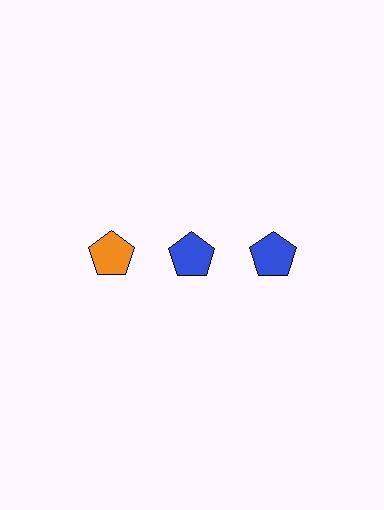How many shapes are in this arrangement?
There are 3 shapes arranged in a grid pattern.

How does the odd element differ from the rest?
It has a different color: orange instead of blue.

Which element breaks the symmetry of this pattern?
The orange pentagon in the top row, leftmost column breaks the symmetry. All other shapes are blue pentagons.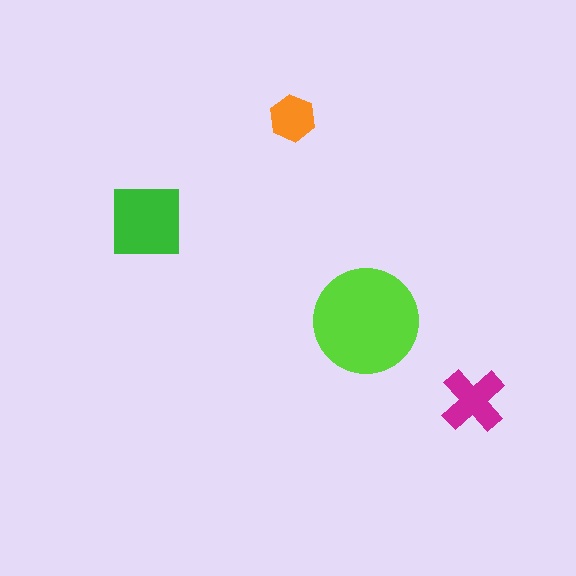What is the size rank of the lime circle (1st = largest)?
1st.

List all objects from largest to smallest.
The lime circle, the green square, the magenta cross, the orange hexagon.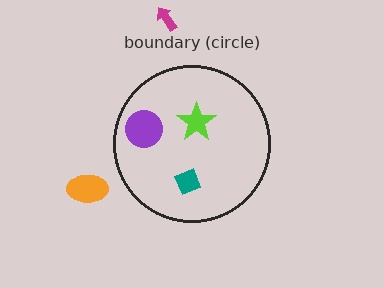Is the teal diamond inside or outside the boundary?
Inside.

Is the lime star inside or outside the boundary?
Inside.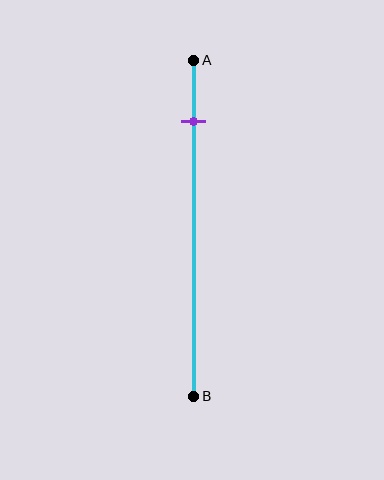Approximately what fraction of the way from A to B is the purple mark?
The purple mark is approximately 20% of the way from A to B.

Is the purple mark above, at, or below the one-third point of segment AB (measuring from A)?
The purple mark is above the one-third point of segment AB.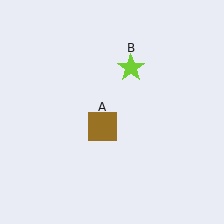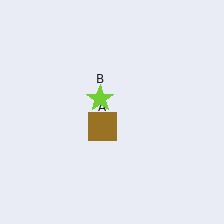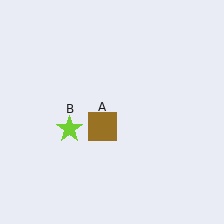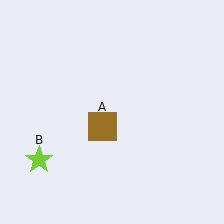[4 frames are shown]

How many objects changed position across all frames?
1 object changed position: lime star (object B).